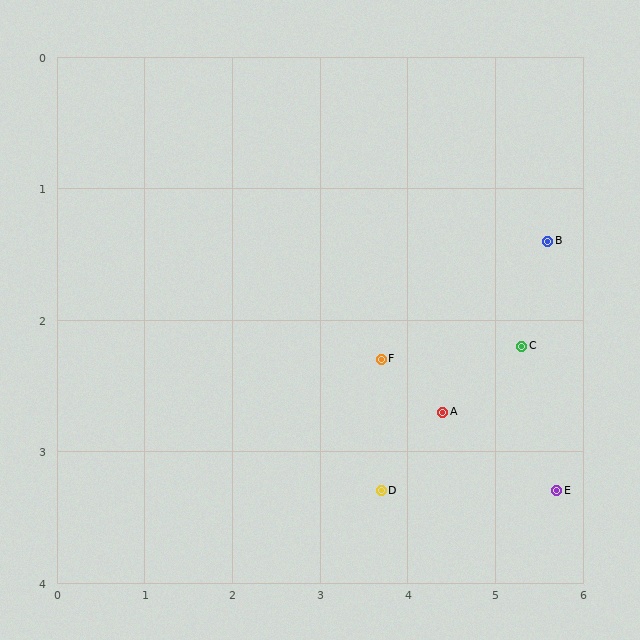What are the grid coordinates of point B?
Point B is at approximately (5.6, 1.4).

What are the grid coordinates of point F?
Point F is at approximately (3.7, 2.3).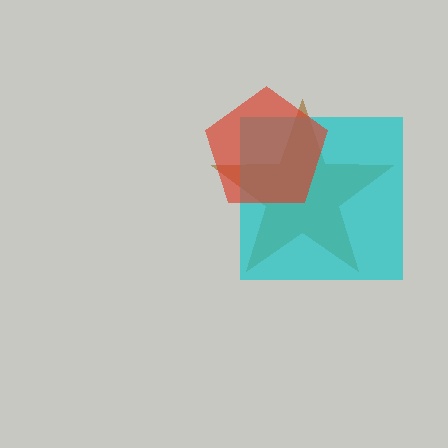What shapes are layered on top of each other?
The layered shapes are: a brown star, a cyan square, a red pentagon.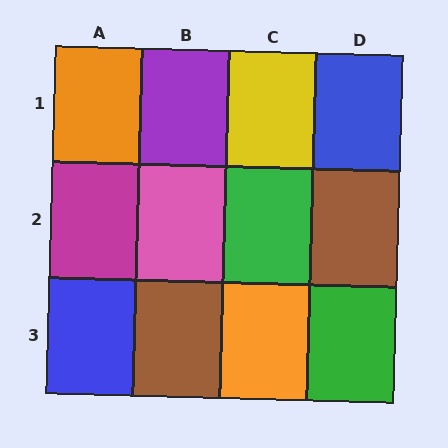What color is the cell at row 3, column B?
Brown.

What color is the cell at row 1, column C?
Yellow.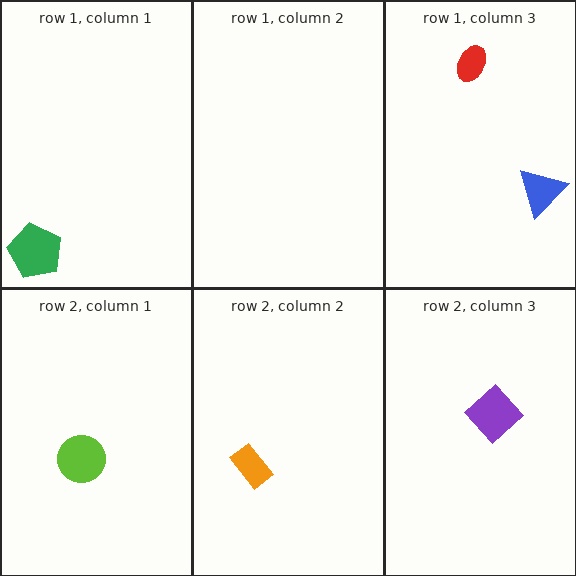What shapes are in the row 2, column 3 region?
The purple diamond.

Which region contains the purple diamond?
The row 2, column 3 region.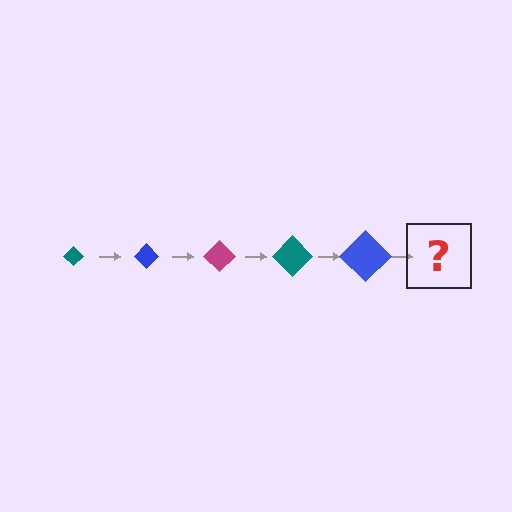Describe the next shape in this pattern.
It should be a magenta diamond, larger than the previous one.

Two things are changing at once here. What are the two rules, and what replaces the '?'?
The two rules are that the diamond grows larger each step and the color cycles through teal, blue, and magenta. The '?' should be a magenta diamond, larger than the previous one.